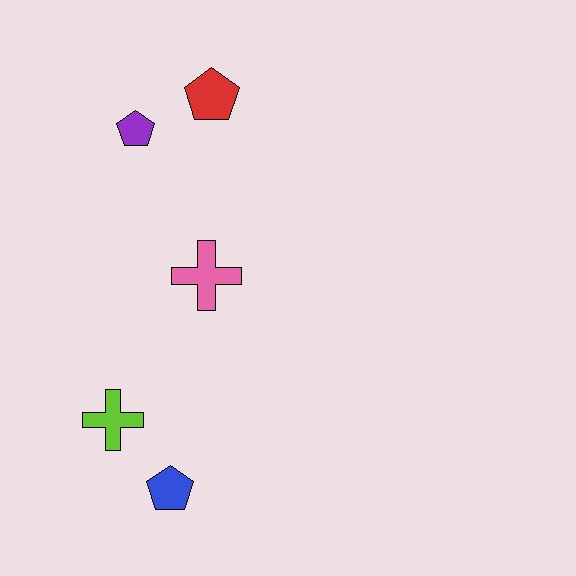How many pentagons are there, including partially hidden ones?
There are 3 pentagons.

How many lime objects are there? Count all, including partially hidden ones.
There is 1 lime object.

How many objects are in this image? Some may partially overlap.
There are 5 objects.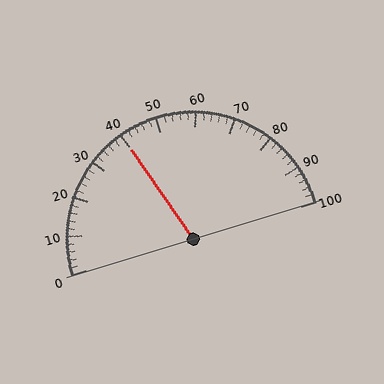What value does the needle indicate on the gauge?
The needle indicates approximately 40.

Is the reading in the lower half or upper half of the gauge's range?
The reading is in the lower half of the range (0 to 100).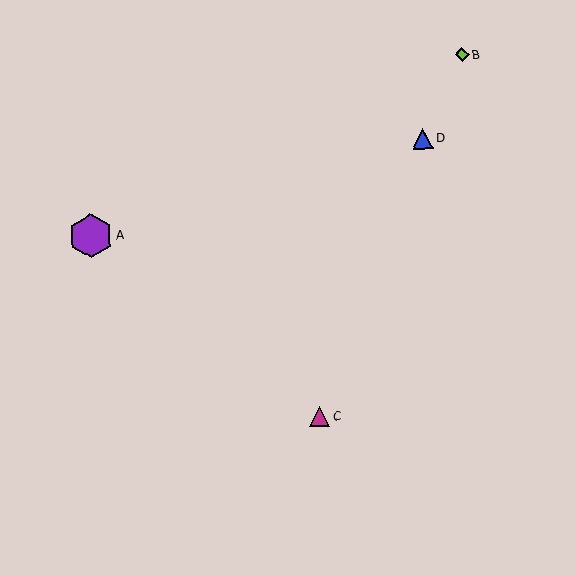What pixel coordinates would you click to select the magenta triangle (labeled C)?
Click at (320, 417) to select the magenta triangle C.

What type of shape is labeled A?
Shape A is a purple hexagon.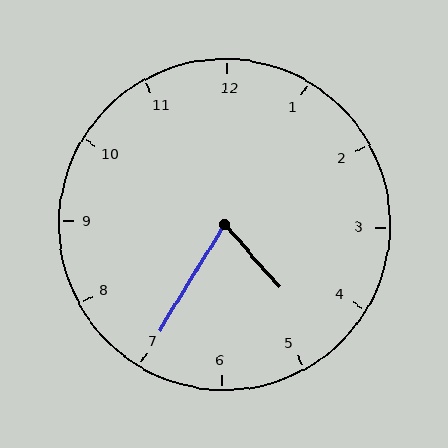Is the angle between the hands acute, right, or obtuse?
It is acute.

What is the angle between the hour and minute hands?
Approximately 72 degrees.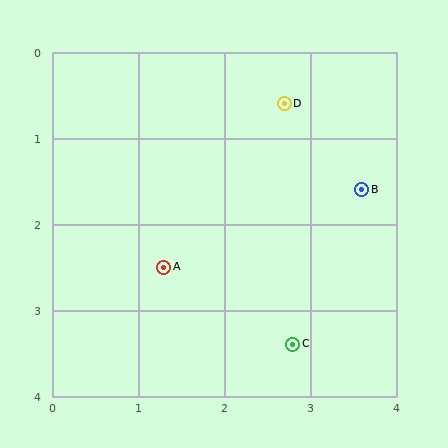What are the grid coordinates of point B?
Point B is at approximately (3.6, 1.6).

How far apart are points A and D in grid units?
Points A and D are about 2.4 grid units apart.